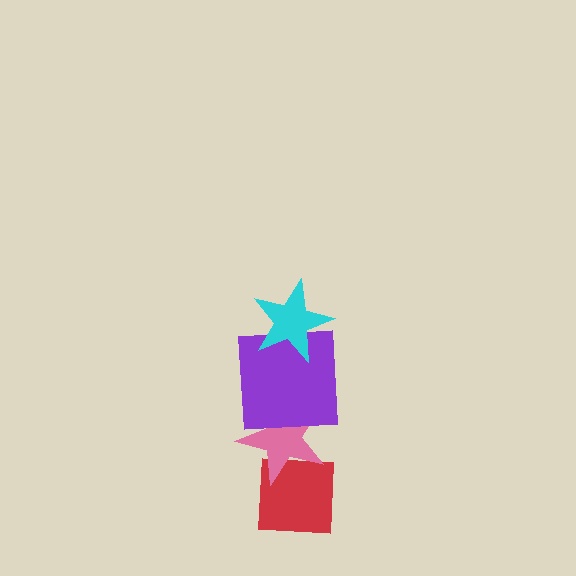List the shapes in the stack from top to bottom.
From top to bottom: the cyan star, the purple square, the pink star, the red square.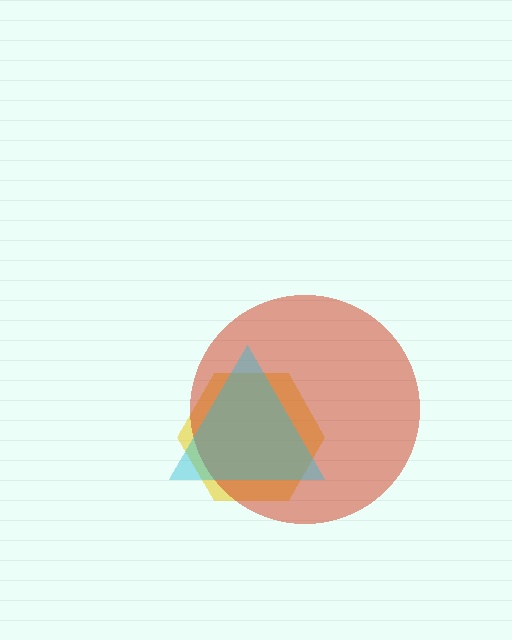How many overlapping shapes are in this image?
There are 3 overlapping shapes in the image.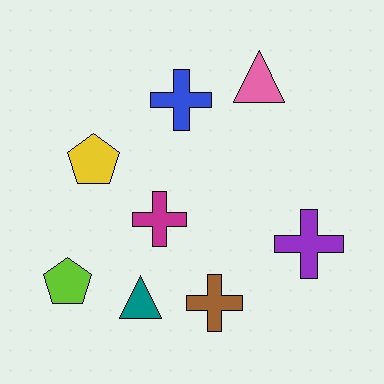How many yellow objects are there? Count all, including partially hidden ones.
There is 1 yellow object.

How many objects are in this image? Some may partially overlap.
There are 8 objects.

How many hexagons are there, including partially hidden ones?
There are no hexagons.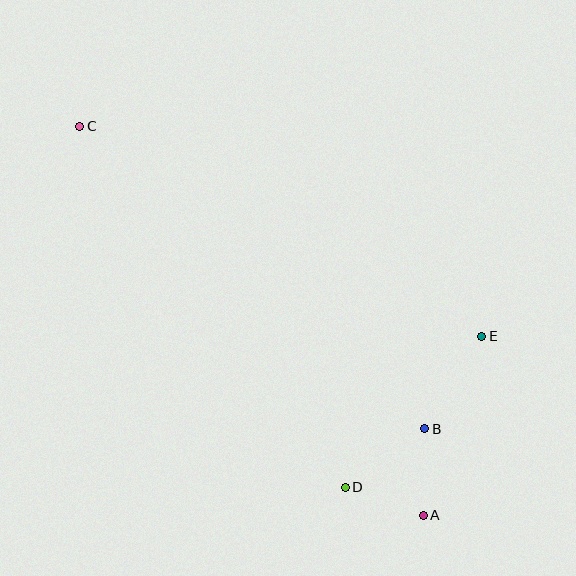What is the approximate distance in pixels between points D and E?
The distance between D and E is approximately 204 pixels.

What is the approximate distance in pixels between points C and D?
The distance between C and D is approximately 448 pixels.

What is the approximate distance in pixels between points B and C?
The distance between B and C is approximately 459 pixels.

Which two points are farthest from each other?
Points A and C are farthest from each other.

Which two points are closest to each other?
Points A and D are closest to each other.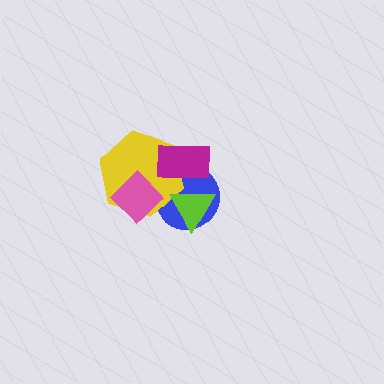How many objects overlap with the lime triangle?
2 objects overlap with the lime triangle.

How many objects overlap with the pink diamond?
2 objects overlap with the pink diamond.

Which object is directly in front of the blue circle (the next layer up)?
The yellow hexagon is directly in front of the blue circle.